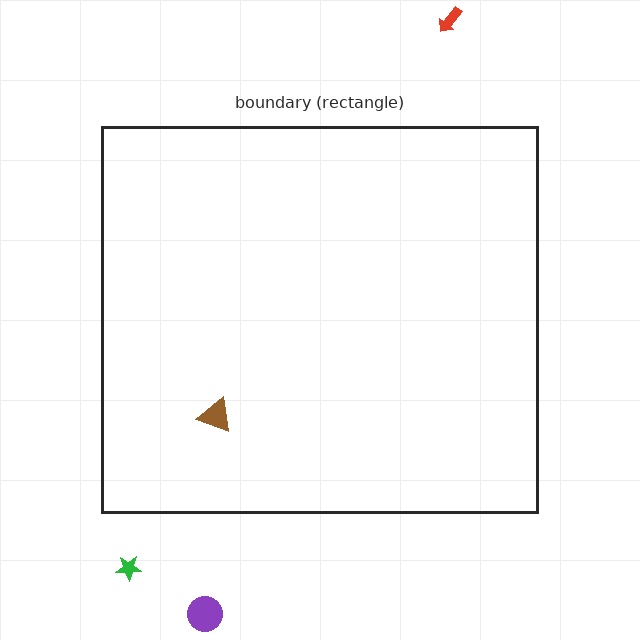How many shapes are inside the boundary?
1 inside, 3 outside.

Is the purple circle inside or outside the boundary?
Outside.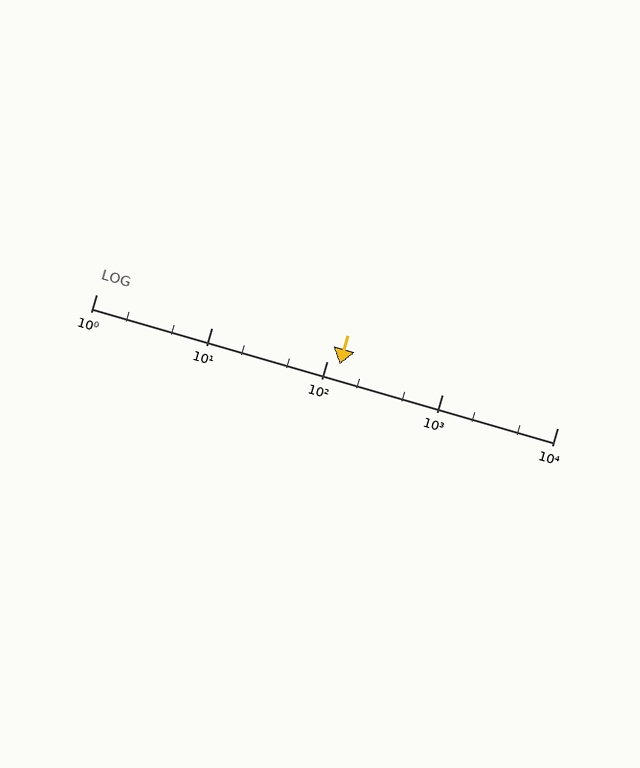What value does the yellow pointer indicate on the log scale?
The pointer indicates approximately 130.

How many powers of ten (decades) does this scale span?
The scale spans 4 decades, from 1 to 10000.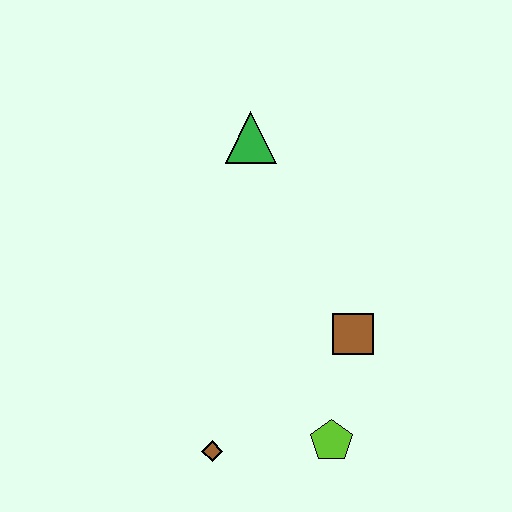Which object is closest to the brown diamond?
The lime pentagon is closest to the brown diamond.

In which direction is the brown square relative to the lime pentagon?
The brown square is above the lime pentagon.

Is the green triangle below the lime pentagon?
No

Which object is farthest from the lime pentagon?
The green triangle is farthest from the lime pentagon.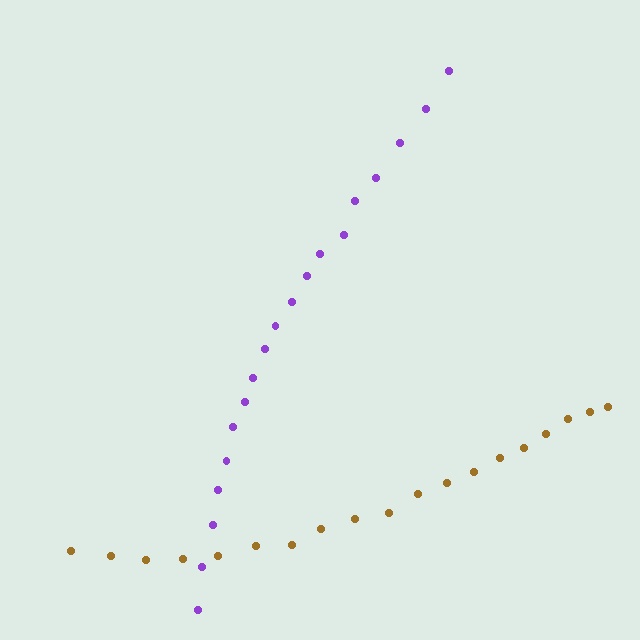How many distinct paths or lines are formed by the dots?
There are 2 distinct paths.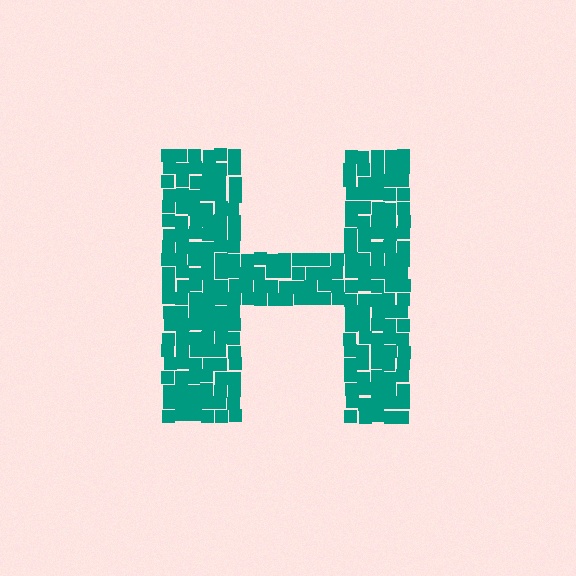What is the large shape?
The large shape is the letter H.